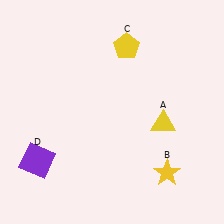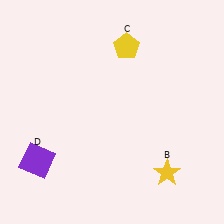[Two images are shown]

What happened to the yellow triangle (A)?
The yellow triangle (A) was removed in Image 2. It was in the bottom-right area of Image 1.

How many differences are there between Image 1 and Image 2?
There is 1 difference between the two images.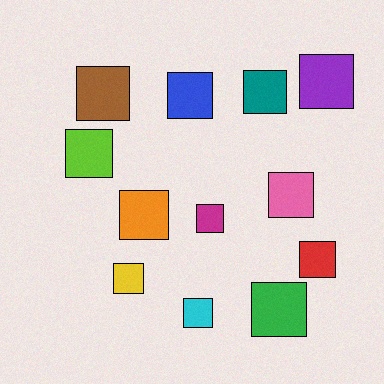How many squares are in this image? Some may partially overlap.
There are 12 squares.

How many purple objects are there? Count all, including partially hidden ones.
There is 1 purple object.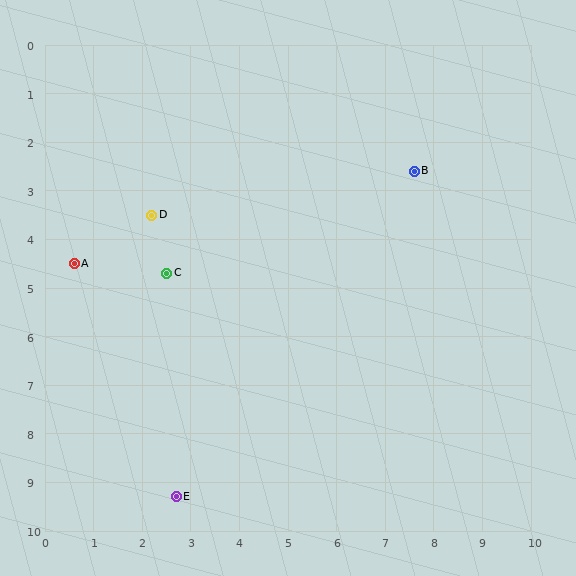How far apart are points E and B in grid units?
Points E and B are about 8.3 grid units apart.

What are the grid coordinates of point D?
Point D is at approximately (2.2, 3.5).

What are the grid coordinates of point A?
Point A is at approximately (0.6, 4.5).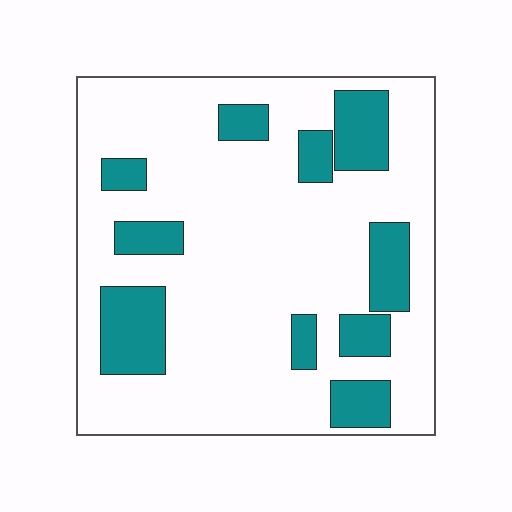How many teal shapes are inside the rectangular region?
10.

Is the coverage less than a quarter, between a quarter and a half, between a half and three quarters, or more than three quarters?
Less than a quarter.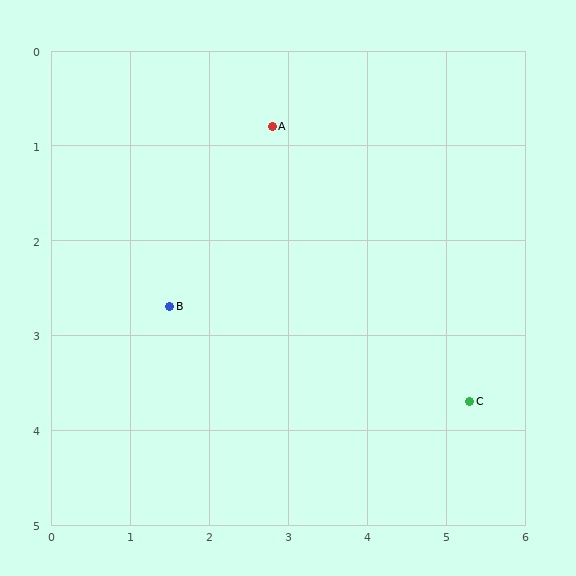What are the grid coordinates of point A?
Point A is at approximately (2.8, 0.8).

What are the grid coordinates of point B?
Point B is at approximately (1.5, 2.7).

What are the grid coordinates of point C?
Point C is at approximately (5.3, 3.7).